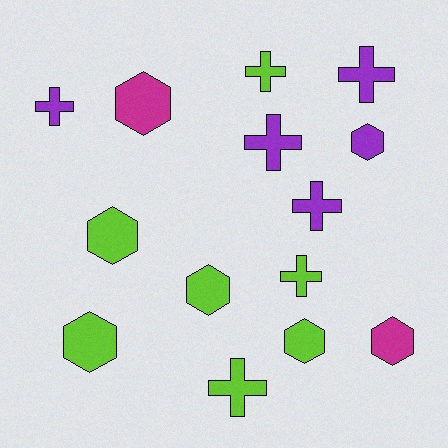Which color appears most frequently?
Lime, with 7 objects.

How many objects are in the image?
There are 14 objects.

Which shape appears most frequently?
Hexagon, with 7 objects.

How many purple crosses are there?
There are 4 purple crosses.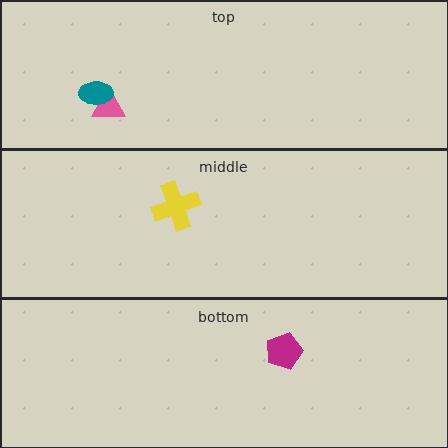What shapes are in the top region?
The pink triangle, the teal ellipse.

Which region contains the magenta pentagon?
The bottom region.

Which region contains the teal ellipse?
The top region.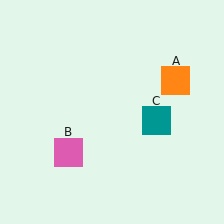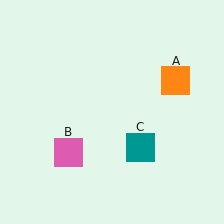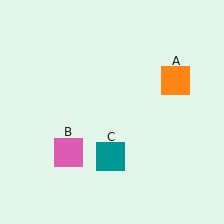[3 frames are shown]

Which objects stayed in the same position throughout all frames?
Orange square (object A) and pink square (object B) remained stationary.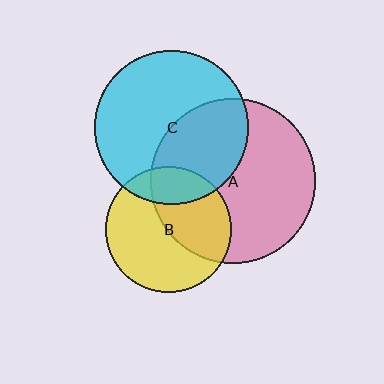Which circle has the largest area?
Circle A (pink).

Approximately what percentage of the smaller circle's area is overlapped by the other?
Approximately 40%.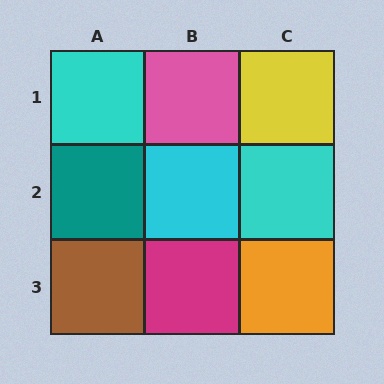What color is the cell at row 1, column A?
Cyan.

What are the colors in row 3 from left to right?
Brown, magenta, orange.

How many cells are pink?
1 cell is pink.